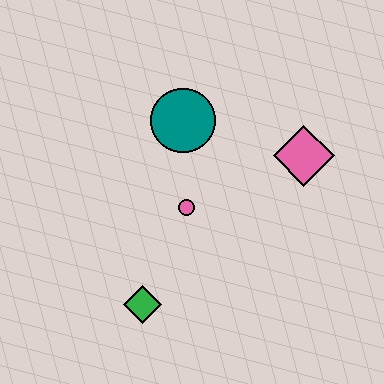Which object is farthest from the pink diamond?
The green diamond is farthest from the pink diamond.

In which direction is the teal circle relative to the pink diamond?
The teal circle is to the left of the pink diamond.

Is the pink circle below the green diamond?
No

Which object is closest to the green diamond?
The pink circle is closest to the green diamond.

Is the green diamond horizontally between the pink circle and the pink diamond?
No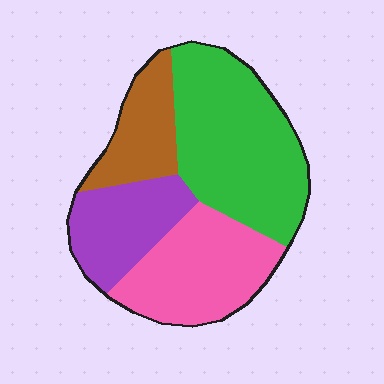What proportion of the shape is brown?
Brown covers 15% of the shape.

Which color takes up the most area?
Green, at roughly 40%.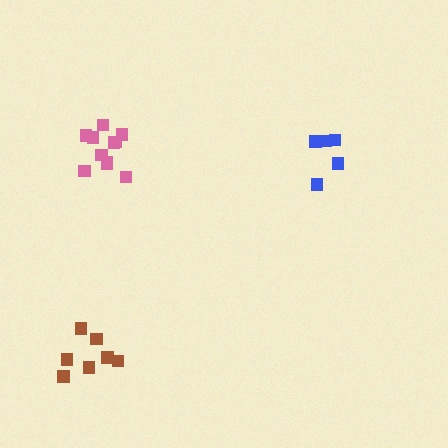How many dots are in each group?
Group 1: 5 dots, Group 2: 7 dots, Group 3: 11 dots (23 total).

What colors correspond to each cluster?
The clusters are colored: blue, brown, pink.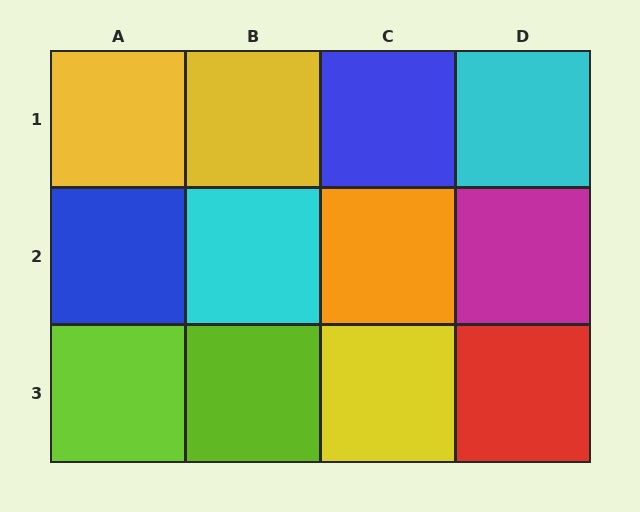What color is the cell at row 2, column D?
Magenta.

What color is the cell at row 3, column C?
Yellow.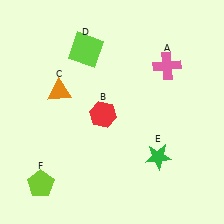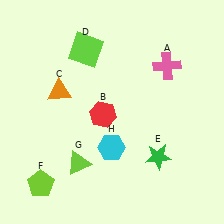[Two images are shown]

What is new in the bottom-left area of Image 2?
A lime triangle (G) was added in the bottom-left area of Image 2.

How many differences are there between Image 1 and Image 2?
There are 2 differences between the two images.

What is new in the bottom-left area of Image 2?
A cyan hexagon (H) was added in the bottom-left area of Image 2.